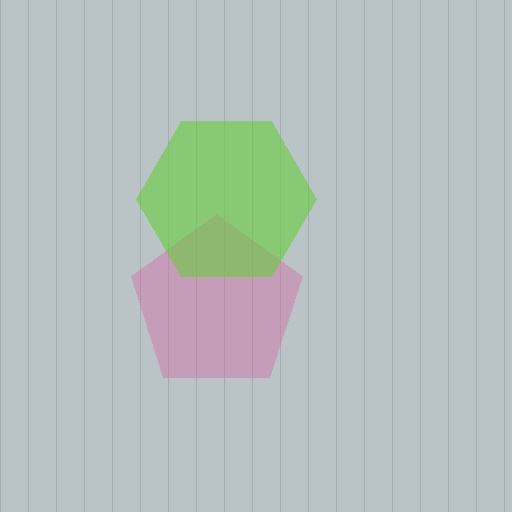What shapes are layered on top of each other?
The layered shapes are: a pink pentagon, a lime hexagon.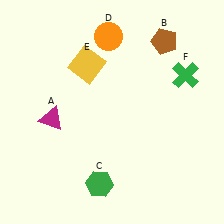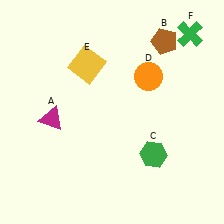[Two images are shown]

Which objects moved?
The objects that moved are: the green hexagon (C), the orange circle (D), the green cross (F).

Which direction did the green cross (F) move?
The green cross (F) moved up.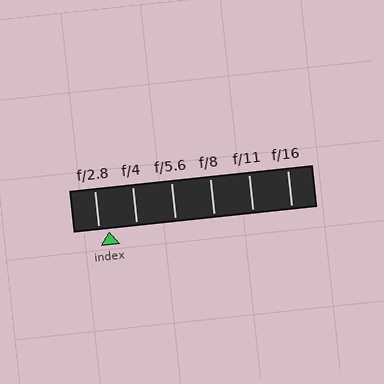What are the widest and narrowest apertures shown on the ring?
The widest aperture shown is f/2.8 and the narrowest is f/16.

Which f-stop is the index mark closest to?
The index mark is closest to f/2.8.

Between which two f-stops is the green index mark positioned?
The index mark is between f/2.8 and f/4.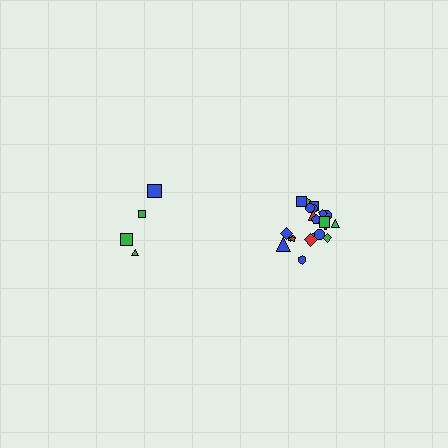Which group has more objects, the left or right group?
The right group.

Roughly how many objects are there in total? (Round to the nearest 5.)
Roughly 25 objects in total.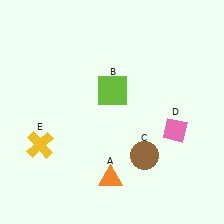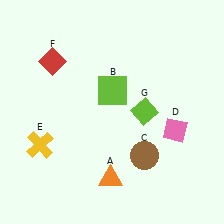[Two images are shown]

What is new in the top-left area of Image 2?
A red diamond (F) was added in the top-left area of Image 2.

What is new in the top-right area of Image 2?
A lime diamond (G) was added in the top-right area of Image 2.